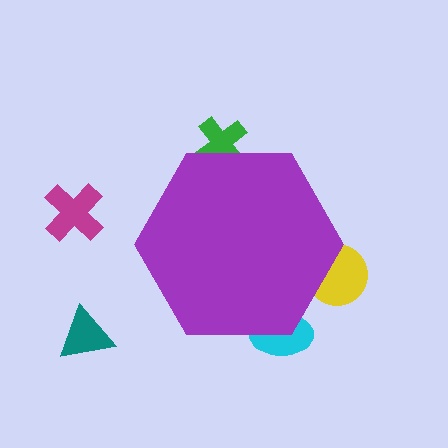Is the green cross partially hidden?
Yes, the green cross is partially hidden behind the purple hexagon.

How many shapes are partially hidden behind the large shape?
3 shapes are partially hidden.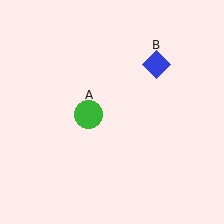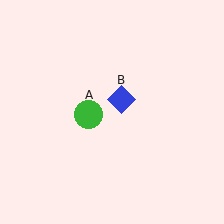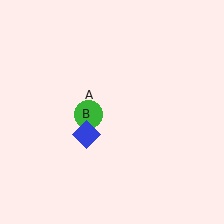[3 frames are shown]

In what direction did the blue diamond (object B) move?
The blue diamond (object B) moved down and to the left.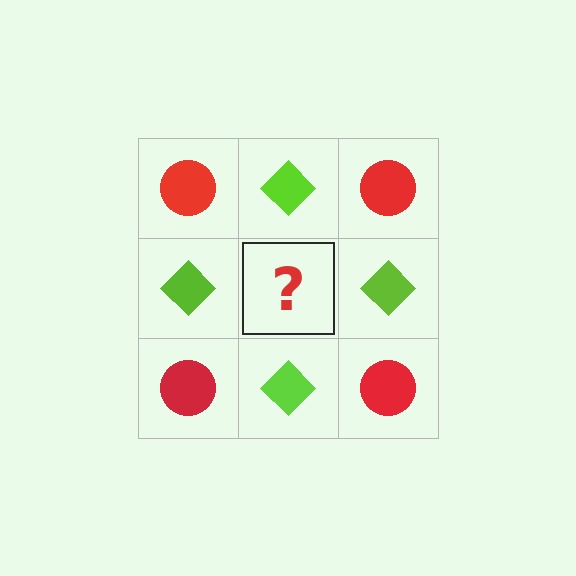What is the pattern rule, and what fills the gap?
The rule is that it alternates red circle and lime diamond in a checkerboard pattern. The gap should be filled with a red circle.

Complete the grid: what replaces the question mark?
The question mark should be replaced with a red circle.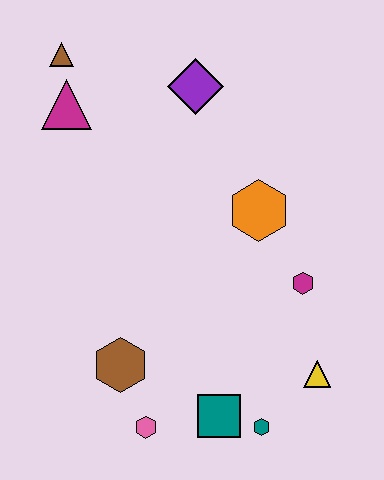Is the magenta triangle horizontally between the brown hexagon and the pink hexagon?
No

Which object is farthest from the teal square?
The brown triangle is farthest from the teal square.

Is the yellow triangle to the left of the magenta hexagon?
No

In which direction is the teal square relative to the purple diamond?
The teal square is below the purple diamond.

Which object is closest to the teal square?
The teal hexagon is closest to the teal square.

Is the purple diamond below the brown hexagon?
No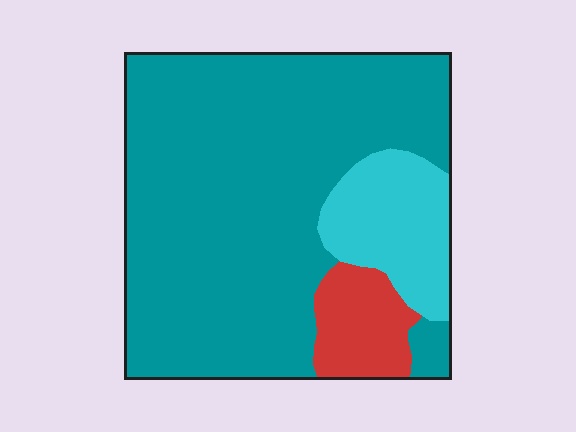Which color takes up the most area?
Teal, at roughly 75%.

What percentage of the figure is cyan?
Cyan covers about 15% of the figure.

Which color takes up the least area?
Red, at roughly 10%.